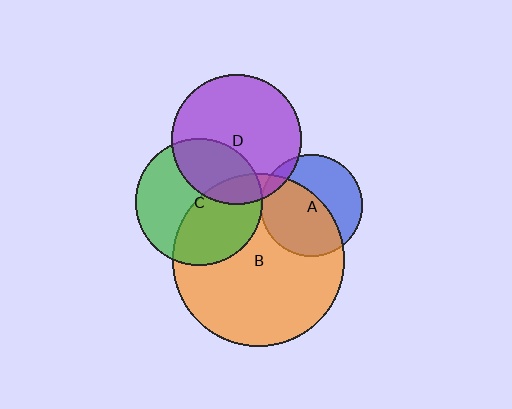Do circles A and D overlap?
Yes.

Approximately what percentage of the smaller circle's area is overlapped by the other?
Approximately 10%.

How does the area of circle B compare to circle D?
Approximately 1.8 times.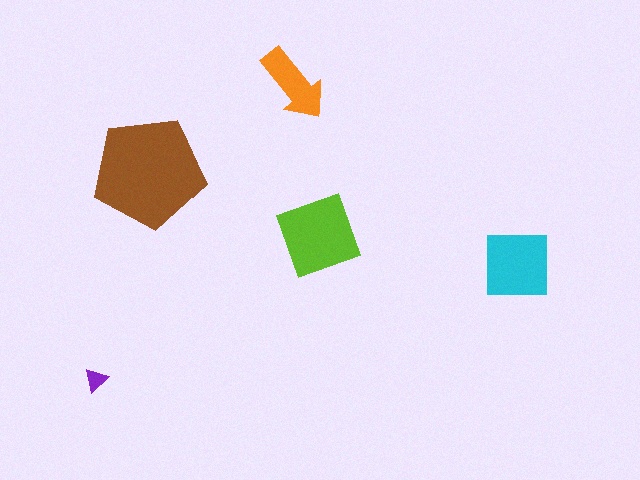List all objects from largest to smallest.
The brown pentagon, the lime diamond, the cyan square, the orange arrow, the purple triangle.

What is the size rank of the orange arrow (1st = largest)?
4th.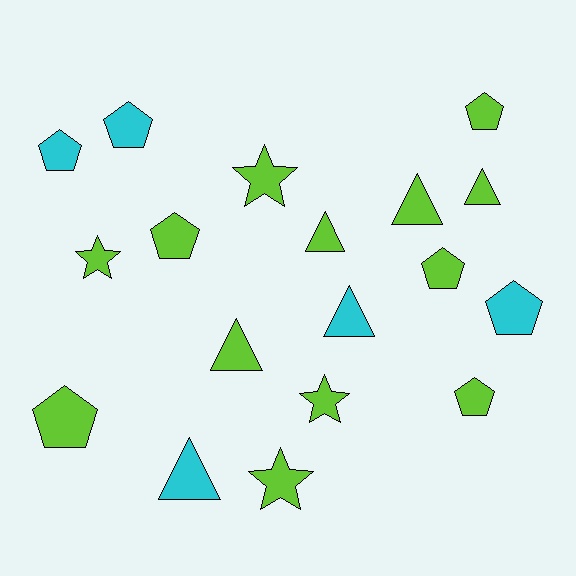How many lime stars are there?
There are 4 lime stars.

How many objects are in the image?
There are 18 objects.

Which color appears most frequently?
Lime, with 13 objects.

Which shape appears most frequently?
Pentagon, with 8 objects.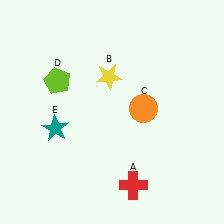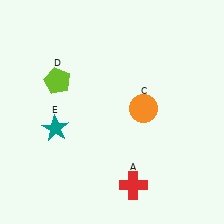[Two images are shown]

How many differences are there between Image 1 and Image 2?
There is 1 difference between the two images.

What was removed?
The yellow star (B) was removed in Image 2.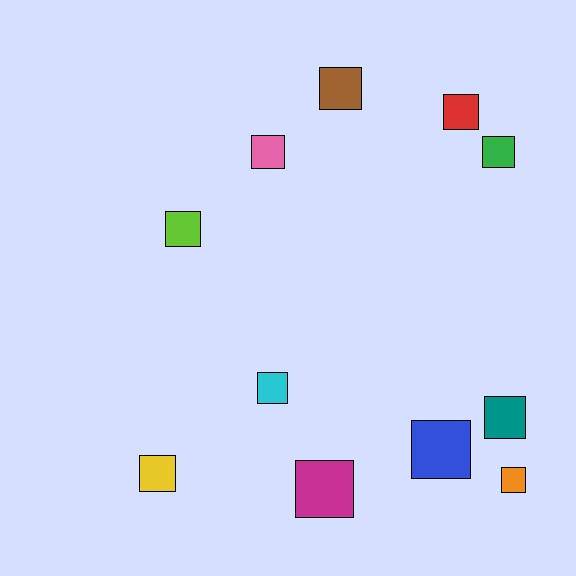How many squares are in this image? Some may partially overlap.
There are 11 squares.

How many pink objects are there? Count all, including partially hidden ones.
There is 1 pink object.